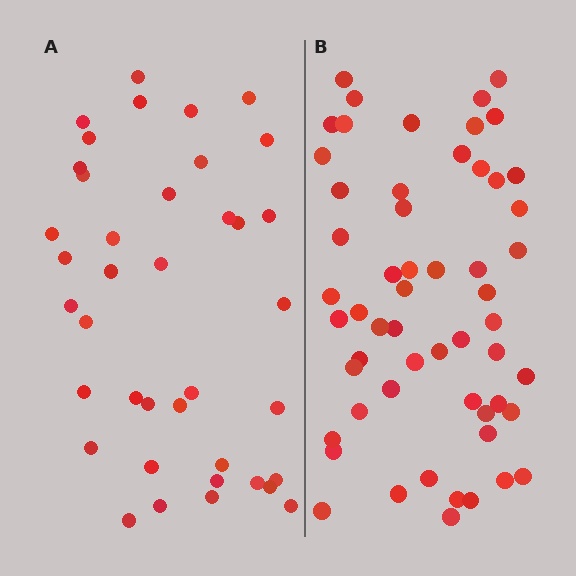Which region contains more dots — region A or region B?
Region B (the right region) has more dots.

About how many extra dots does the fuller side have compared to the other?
Region B has approximately 15 more dots than region A.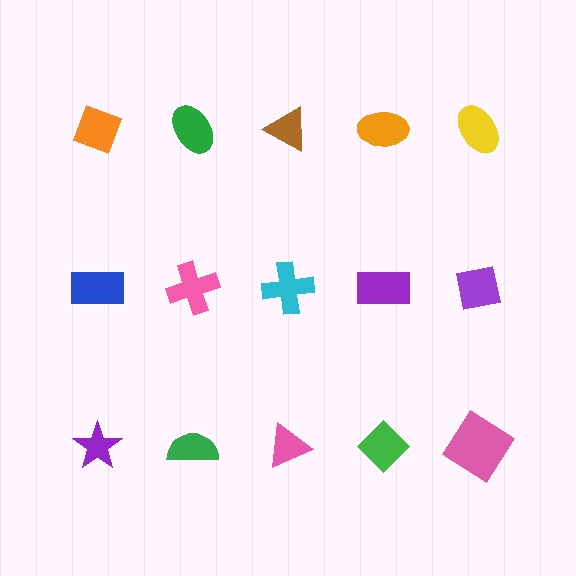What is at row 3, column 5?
A pink diamond.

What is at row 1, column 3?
A brown triangle.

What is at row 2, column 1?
A blue rectangle.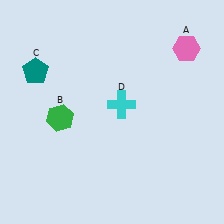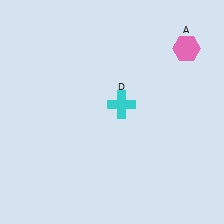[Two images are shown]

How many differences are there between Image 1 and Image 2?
There are 2 differences between the two images.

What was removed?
The green hexagon (B), the teal pentagon (C) were removed in Image 2.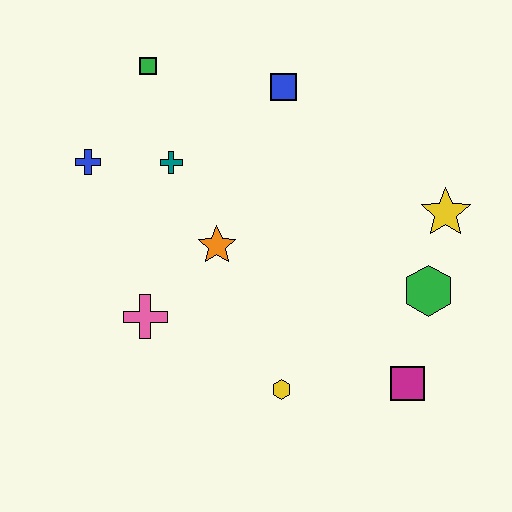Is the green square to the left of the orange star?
Yes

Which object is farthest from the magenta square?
The green square is farthest from the magenta square.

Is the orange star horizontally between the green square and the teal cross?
No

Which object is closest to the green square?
The teal cross is closest to the green square.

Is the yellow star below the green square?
Yes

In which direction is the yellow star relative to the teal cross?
The yellow star is to the right of the teal cross.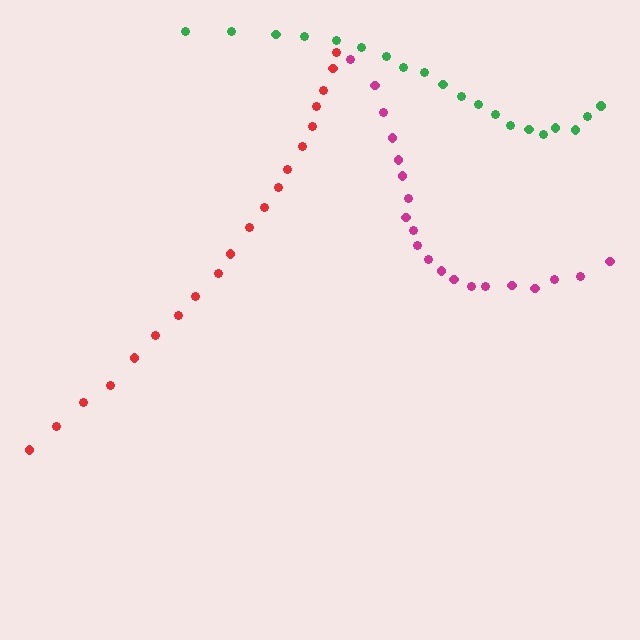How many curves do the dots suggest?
There are 3 distinct paths.